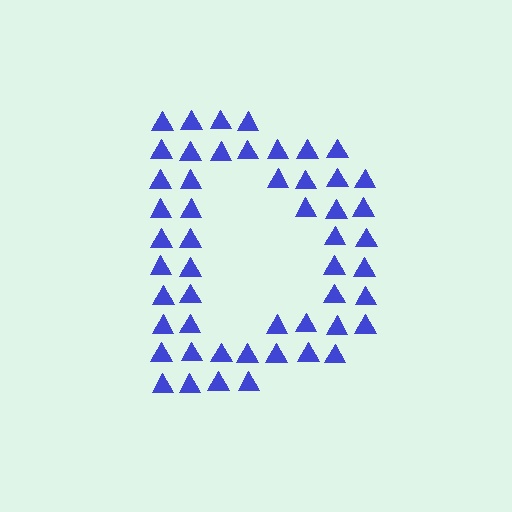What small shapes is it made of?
It is made of small triangles.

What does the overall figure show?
The overall figure shows the letter D.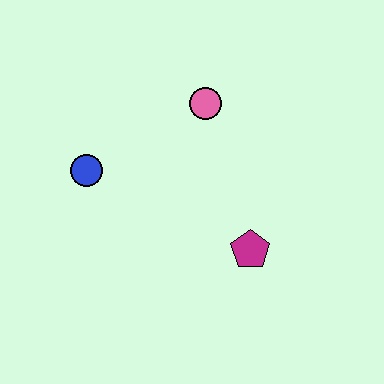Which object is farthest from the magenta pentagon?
The blue circle is farthest from the magenta pentagon.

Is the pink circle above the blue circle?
Yes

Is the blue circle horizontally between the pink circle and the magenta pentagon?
No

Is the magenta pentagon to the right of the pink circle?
Yes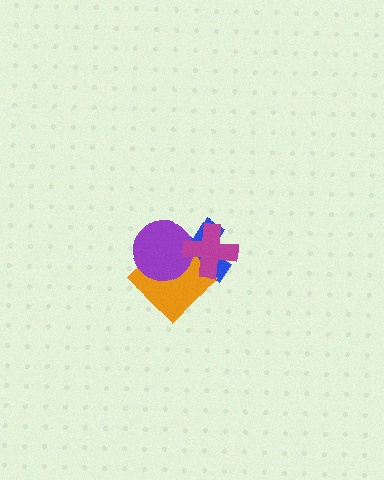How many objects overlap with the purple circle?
3 objects overlap with the purple circle.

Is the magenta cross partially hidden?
No, no other shape covers it.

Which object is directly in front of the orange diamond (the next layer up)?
The purple circle is directly in front of the orange diamond.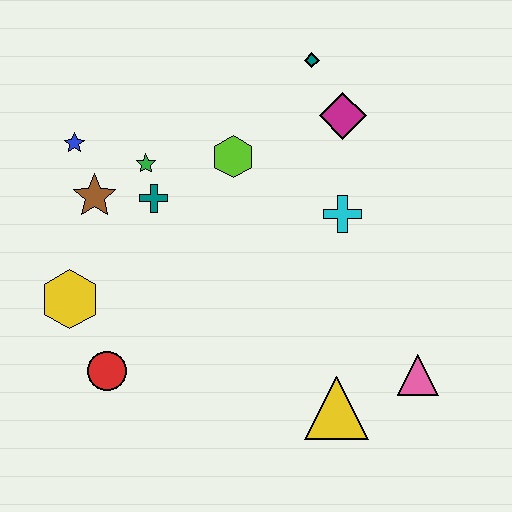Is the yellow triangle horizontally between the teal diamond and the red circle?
No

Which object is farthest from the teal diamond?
The red circle is farthest from the teal diamond.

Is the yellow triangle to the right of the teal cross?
Yes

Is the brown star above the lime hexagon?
No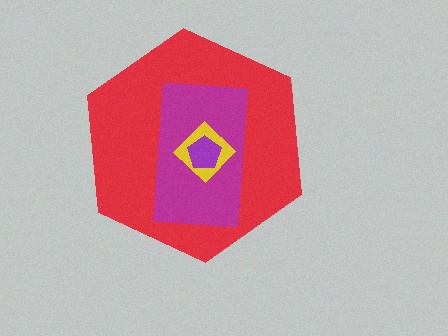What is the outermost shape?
The red hexagon.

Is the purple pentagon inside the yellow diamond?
Yes.